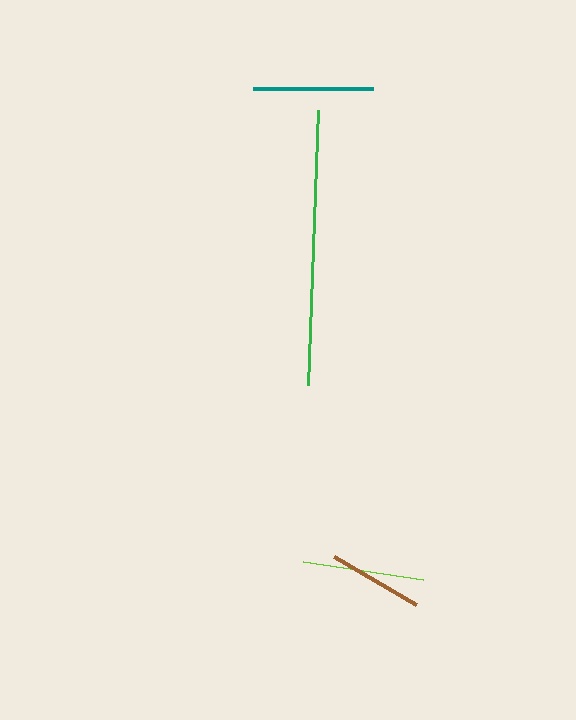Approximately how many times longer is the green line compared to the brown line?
The green line is approximately 2.9 times the length of the brown line.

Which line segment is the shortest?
The brown line is the shortest at approximately 95 pixels.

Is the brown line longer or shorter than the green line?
The green line is longer than the brown line.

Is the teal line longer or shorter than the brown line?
The teal line is longer than the brown line.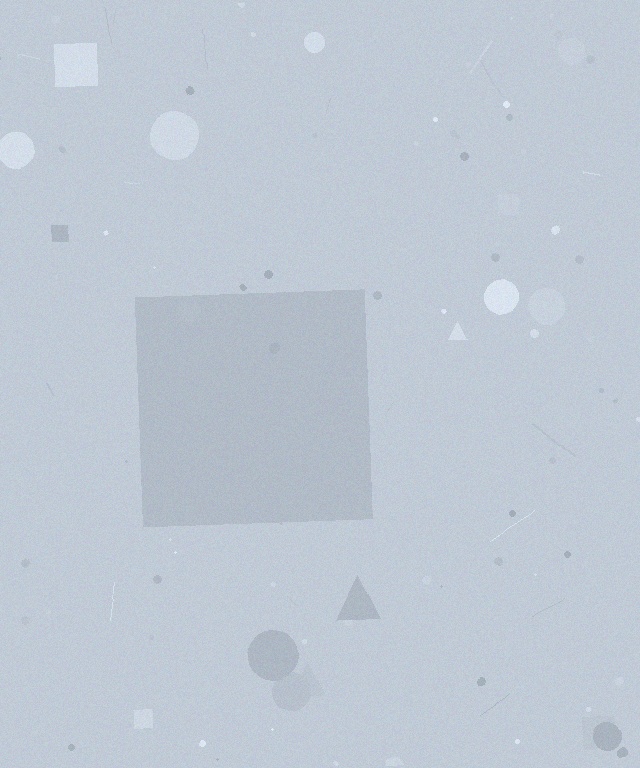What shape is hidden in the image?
A square is hidden in the image.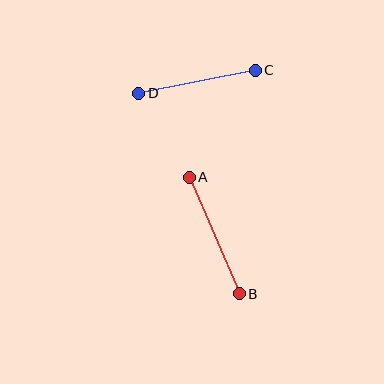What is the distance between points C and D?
The distance is approximately 118 pixels.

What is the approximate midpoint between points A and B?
The midpoint is at approximately (214, 235) pixels.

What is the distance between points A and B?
The distance is approximately 127 pixels.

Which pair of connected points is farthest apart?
Points A and B are farthest apart.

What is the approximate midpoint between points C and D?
The midpoint is at approximately (197, 82) pixels.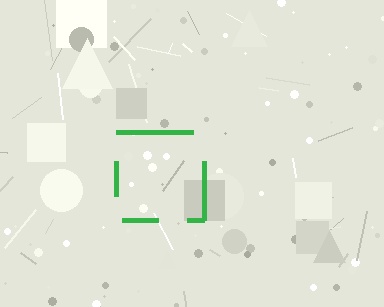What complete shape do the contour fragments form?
The contour fragments form a square.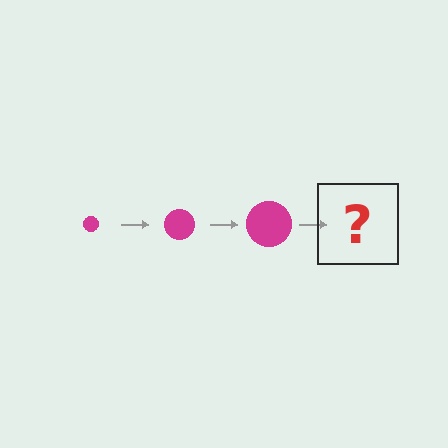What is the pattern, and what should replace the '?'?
The pattern is that the circle gets progressively larger each step. The '?' should be a magenta circle, larger than the previous one.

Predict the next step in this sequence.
The next step is a magenta circle, larger than the previous one.